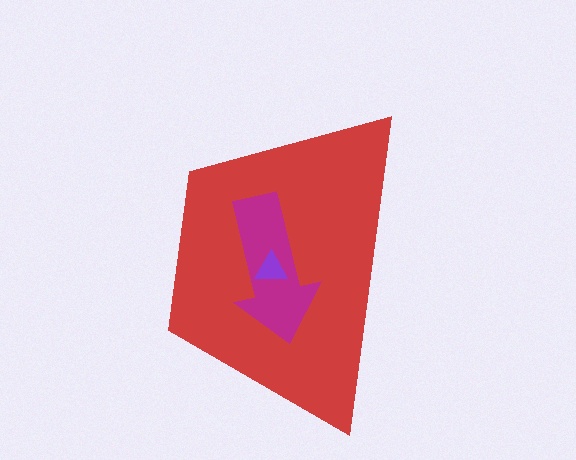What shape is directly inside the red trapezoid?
The magenta arrow.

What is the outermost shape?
The red trapezoid.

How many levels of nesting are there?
3.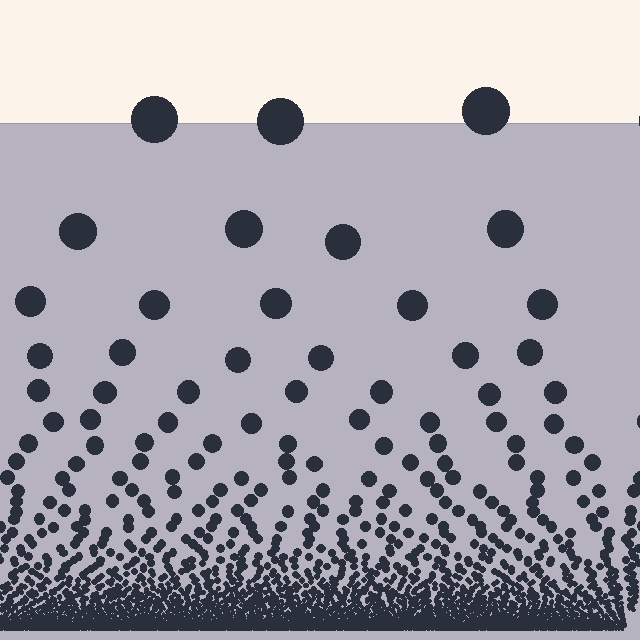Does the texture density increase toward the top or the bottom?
Density increases toward the bottom.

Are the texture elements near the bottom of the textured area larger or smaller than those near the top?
Smaller. The gradient is inverted — elements near the bottom are smaller and denser.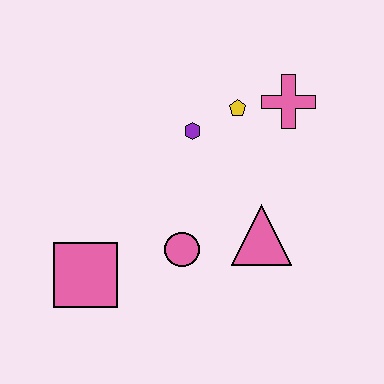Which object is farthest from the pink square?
The pink cross is farthest from the pink square.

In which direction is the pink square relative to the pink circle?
The pink square is to the left of the pink circle.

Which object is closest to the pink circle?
The pink triangle is closest to the pink circle.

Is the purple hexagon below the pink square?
No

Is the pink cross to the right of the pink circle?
Yes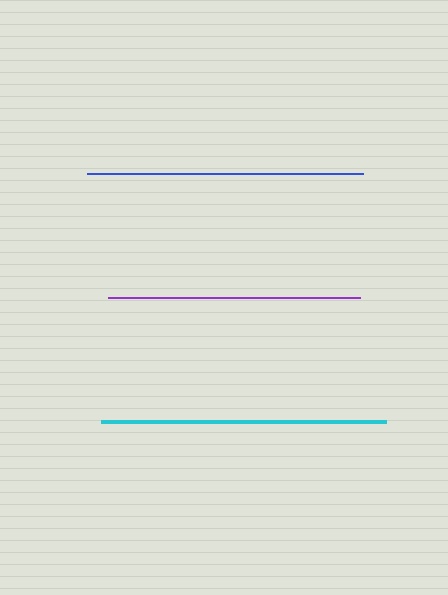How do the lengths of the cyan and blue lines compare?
The cyan and blue lines are approximately the same length.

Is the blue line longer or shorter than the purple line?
The blue line is longer than the purple line.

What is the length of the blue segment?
The blue segment is approximately 276 pixels long.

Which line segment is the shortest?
The purple line is the shortest at approximately 251 pixels.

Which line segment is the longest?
The cyan line is the longest at approximately 285 pixels.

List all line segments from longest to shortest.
From longest to shortest: cyan, blue, purple.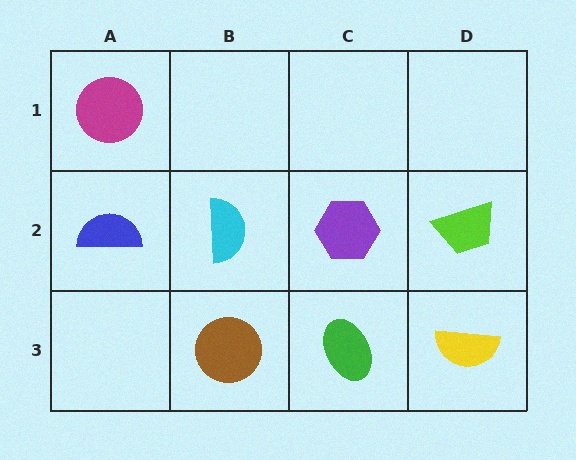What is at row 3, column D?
A yellow semicircle.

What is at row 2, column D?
A lime trapezoid.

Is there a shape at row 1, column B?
No, that cell is empty.